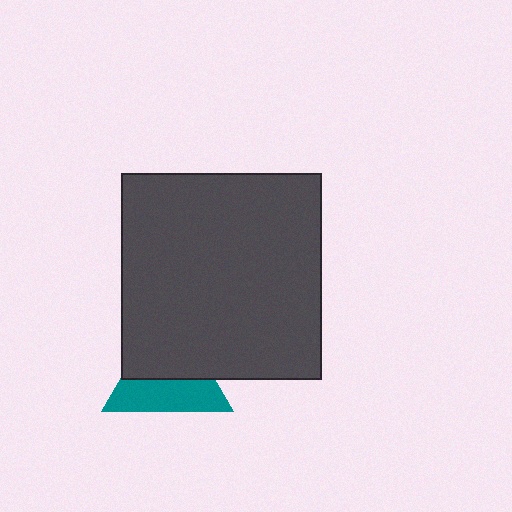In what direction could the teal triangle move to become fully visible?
The teal triangle could move down. That would shift it out from behind the dark gray rectangle entirely.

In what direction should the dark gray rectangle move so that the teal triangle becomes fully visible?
The dark gray rectangle should move up. That is the shortest direction to clear the overlap and leave the teal triangle fully visible.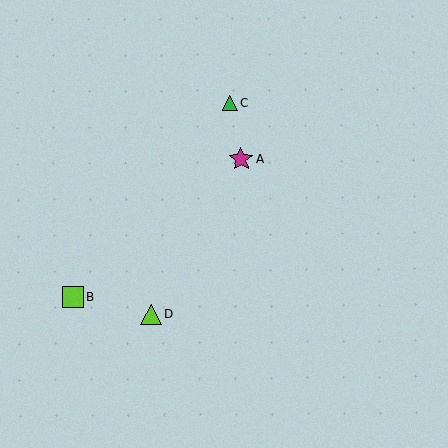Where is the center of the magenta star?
The center of the magenta star is at (241, 159).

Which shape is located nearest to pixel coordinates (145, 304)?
The lime triangle (labeled D) at (151, 314) is nearest to that location.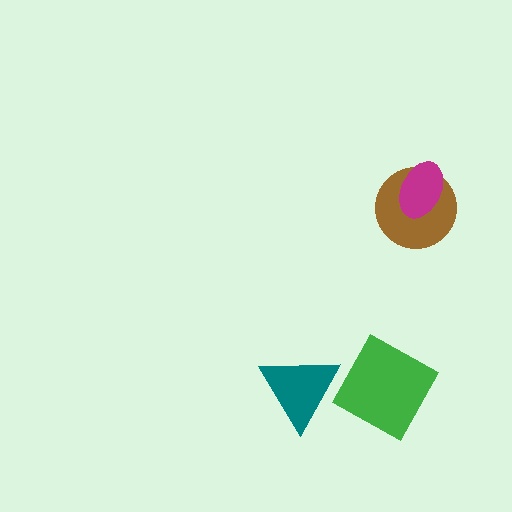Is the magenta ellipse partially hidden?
No, no other shape covers it.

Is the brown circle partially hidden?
Yes, it is partially covered by another shape.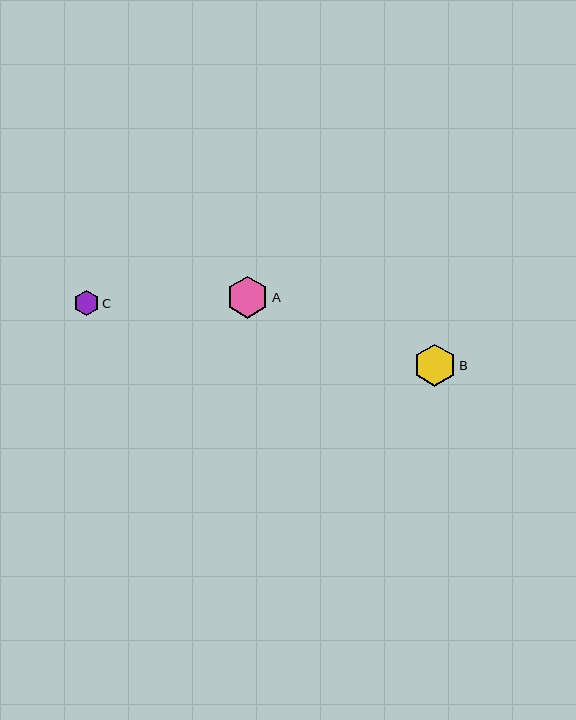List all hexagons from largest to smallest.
From largest to smallest: A, B, C.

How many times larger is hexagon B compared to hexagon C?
Hexagon B is approximately 1.7 times the size of hexagon C.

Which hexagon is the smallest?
Hexagon C is the smallest with a size of approximately 25 pixels.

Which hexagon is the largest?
Hexagon A is the largest with a size of approximately 42 pixels.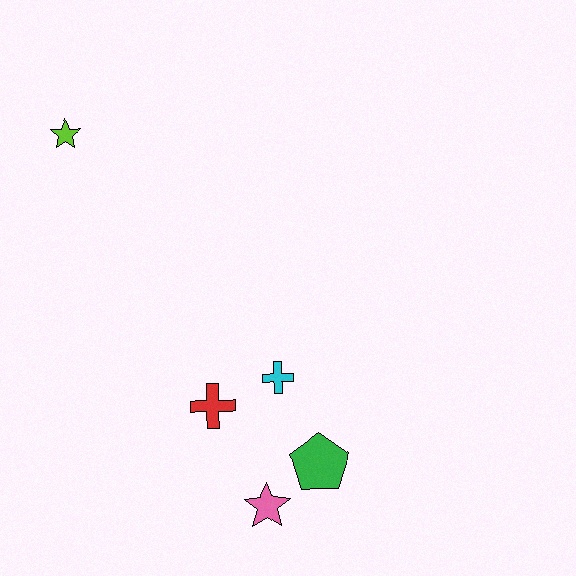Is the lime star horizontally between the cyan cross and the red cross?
No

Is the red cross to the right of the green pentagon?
No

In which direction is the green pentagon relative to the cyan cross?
The green pentagon is below the cyan cross.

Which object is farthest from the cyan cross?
The lime star is farthest from the cyan cross.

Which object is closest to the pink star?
The green pentagon is closest to the pink star.